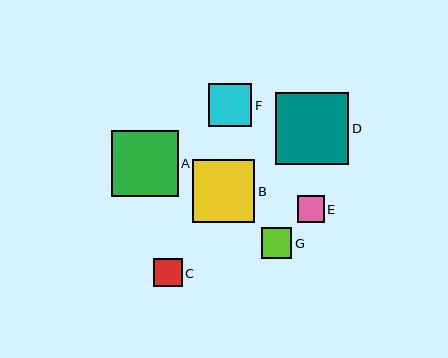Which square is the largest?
Square D is the largest with a size of approximately 73 pixels.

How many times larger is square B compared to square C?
Square B is approximately 2.2 times the size of square C.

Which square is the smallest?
Square E is the smallest with a size of approximately 27 pixels.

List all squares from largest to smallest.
From largest to smallest: D, A, B, F, G, C, E.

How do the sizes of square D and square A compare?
Square D and square A are approximately the same size.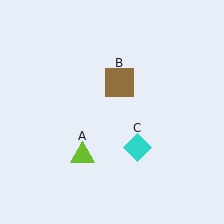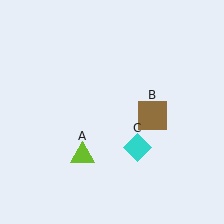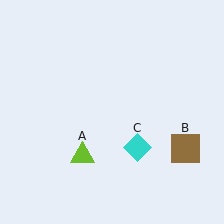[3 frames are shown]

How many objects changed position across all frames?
1 object changed position: brown square (object B).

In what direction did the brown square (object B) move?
The brown square (object B) moved down and to the right.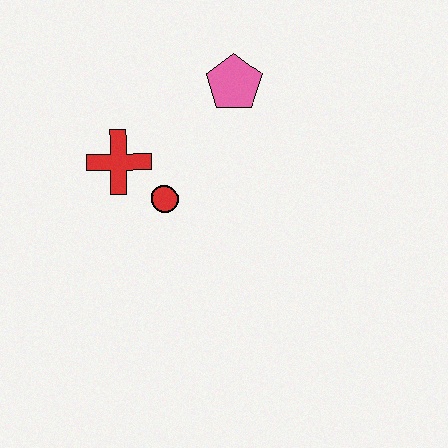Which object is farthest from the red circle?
The pink pentagon is farthest from the red circle.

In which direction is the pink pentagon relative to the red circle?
The pink pentagon is above the red circle.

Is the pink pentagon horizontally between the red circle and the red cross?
No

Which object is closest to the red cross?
The red circle is closest to the red cross.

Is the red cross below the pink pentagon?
Yes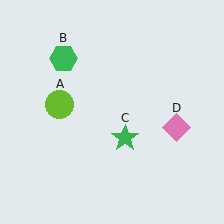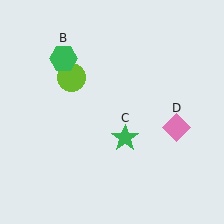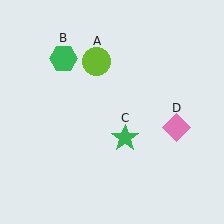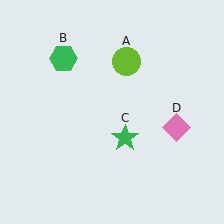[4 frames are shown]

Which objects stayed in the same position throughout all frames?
Green hexagon (object B) and green star (object C) and pink diamond (object D) remained stationary.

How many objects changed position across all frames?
1 object changed position: lime circle (object A).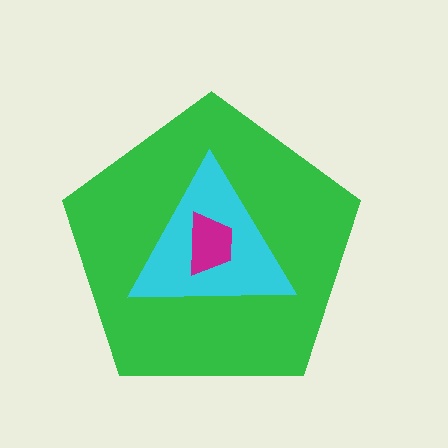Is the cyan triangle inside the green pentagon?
Yes.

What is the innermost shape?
The magenta trapezoid.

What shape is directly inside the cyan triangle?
The magenta trapezoid.